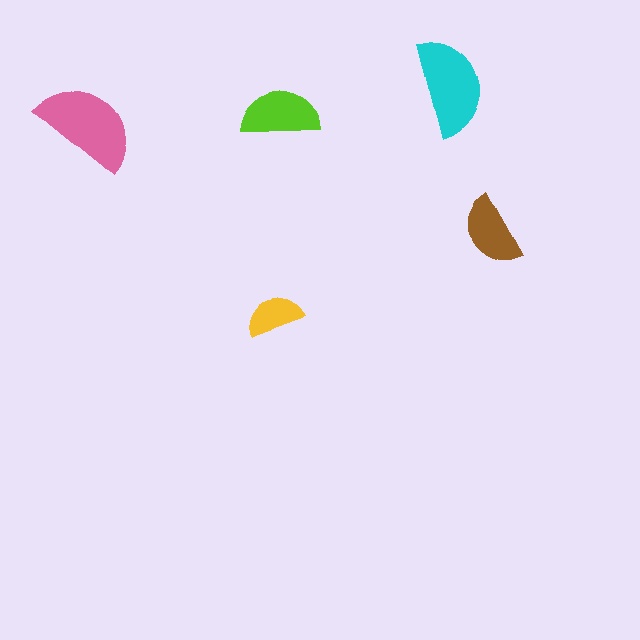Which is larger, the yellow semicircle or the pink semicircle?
The pink one.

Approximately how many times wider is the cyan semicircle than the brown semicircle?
About 1.5 times wider.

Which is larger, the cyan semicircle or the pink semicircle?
The pink one.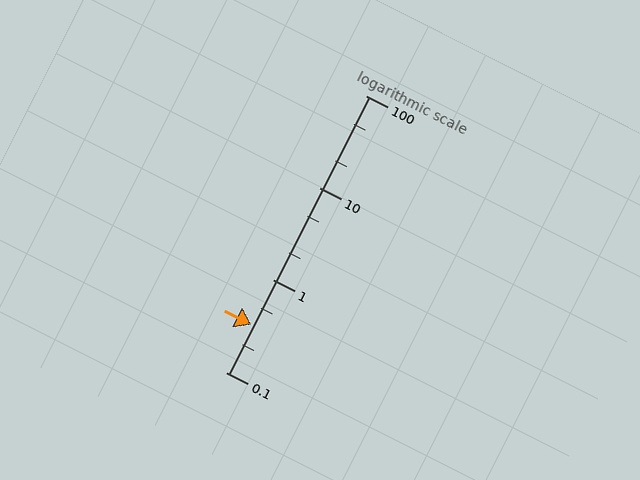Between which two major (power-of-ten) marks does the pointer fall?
The pointer is between 0.1 and 1.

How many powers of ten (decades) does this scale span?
The scale spans 3 decades, from 0.1 to 100.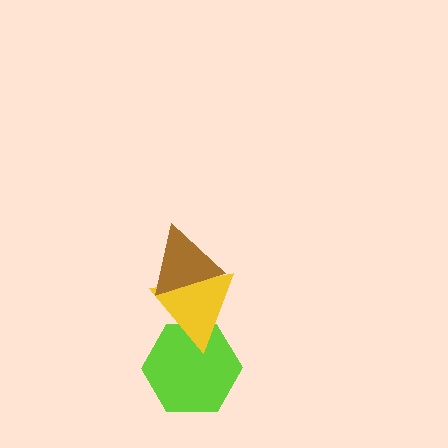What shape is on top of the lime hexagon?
The yellow triangle is on top of the lime hexagon.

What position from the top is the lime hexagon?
The lime hexagon is 3rd from the top.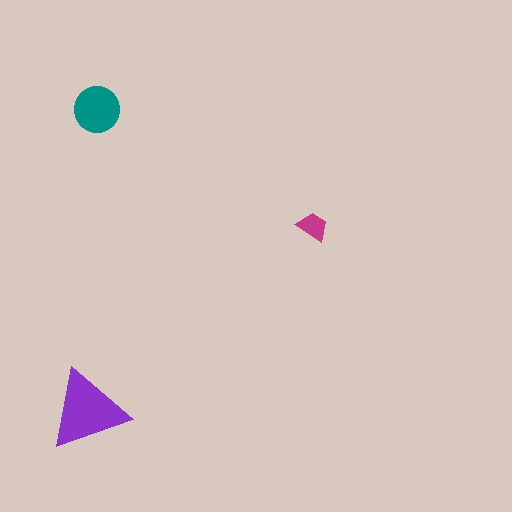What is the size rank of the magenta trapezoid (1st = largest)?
3rd.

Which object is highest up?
The teal circle is topmost.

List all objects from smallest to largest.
The magenta trapezoid, the teal circle, the purple triangle.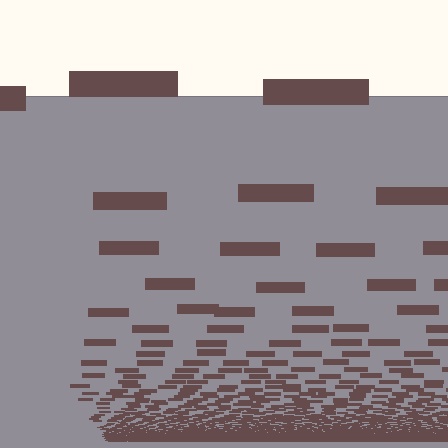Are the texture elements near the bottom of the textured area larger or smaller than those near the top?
Smaller. The gradient is inverted — elements near the bottom are smaller and denser.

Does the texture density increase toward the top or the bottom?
Density increases toward the bottom.